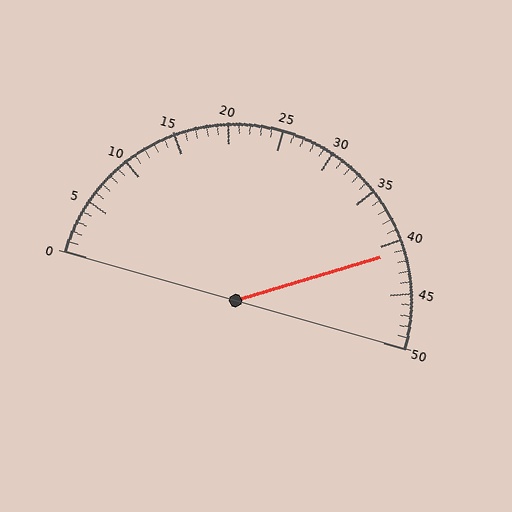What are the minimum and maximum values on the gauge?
The gauge ranges from 0 to 50.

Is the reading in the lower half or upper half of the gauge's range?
The reading is in the upper half of the range (0 to 50).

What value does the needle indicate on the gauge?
The needle indicates approximately 41.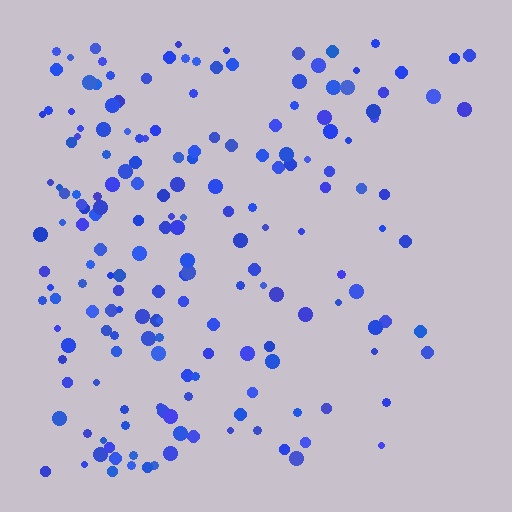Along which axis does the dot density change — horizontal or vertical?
Horizontal.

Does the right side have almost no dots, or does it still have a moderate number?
Still a moderate number, just noticeably fewer than the left.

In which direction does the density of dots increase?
From right to left, with the left side densest.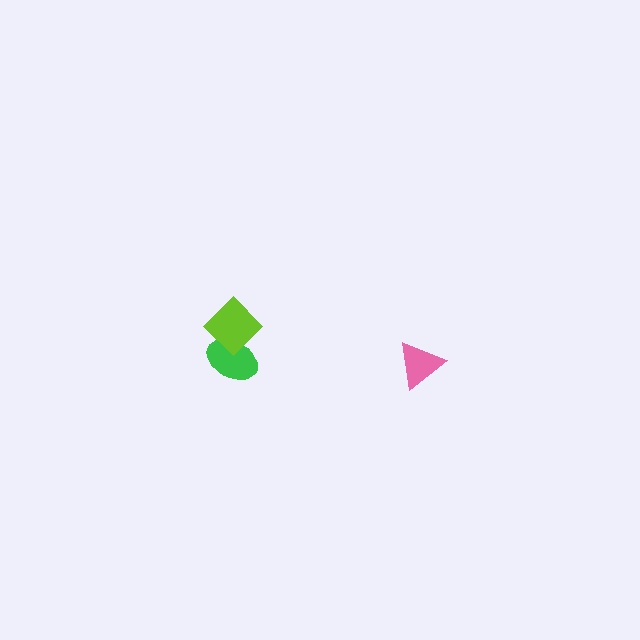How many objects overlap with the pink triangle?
0 objects overlap with the pink triangle.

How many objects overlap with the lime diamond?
1 object overlaps with the lime diamond.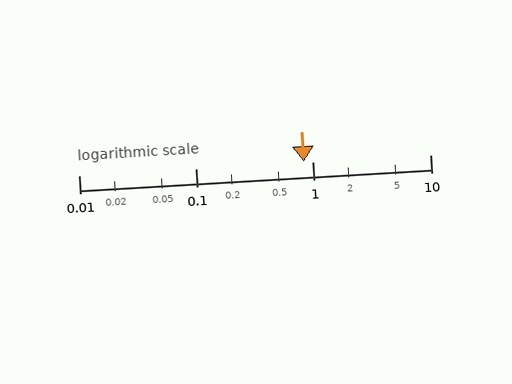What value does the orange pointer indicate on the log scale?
The pointer indicates approximately 0.84.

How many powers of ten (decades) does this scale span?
The scale spans 3 decades, from 0.01 to 10.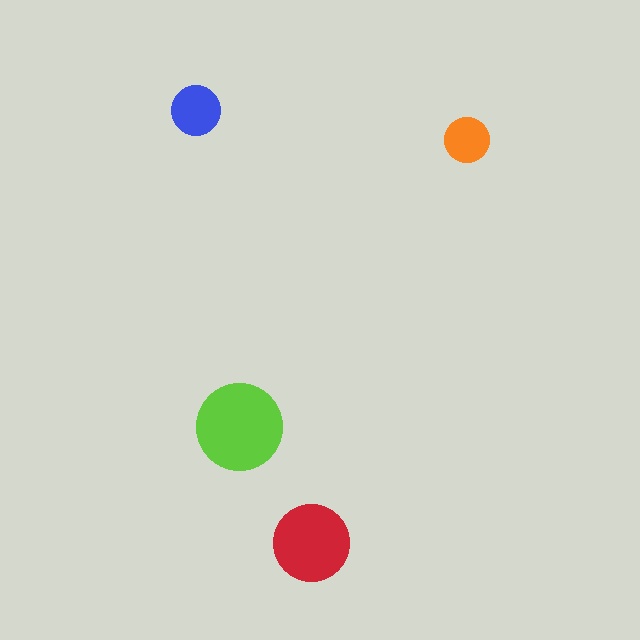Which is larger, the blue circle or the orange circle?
The blue one.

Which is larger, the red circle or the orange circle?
The red one.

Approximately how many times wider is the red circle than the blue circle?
About 1.5 times wider.